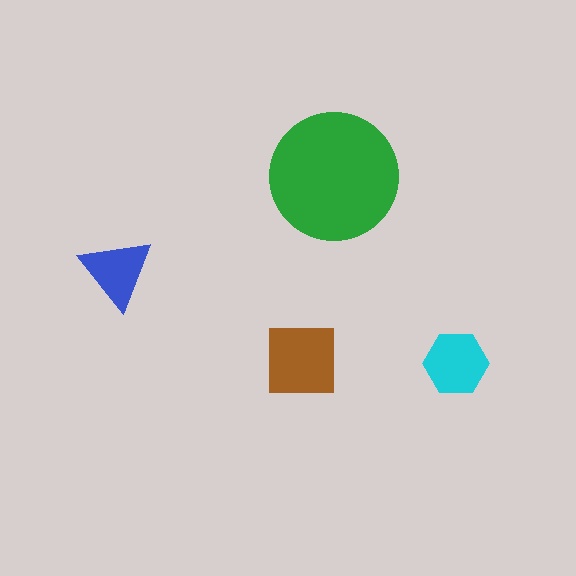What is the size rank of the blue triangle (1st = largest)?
4th.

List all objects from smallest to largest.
The blue triangle, the cyan hexagon, the brown square, the green circle.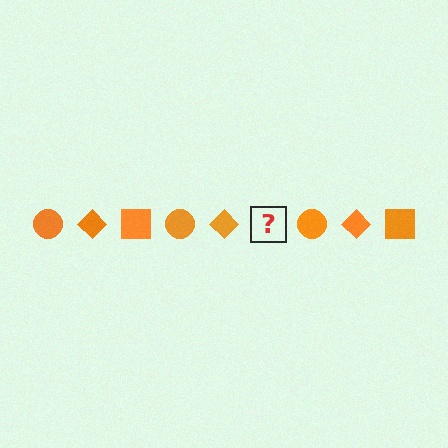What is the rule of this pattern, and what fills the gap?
The rule is that the pattern cycles through circle, diamond, square shapes in orange. The gap should be filled with an orange square.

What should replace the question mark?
The question mark should be replaced with an orange square.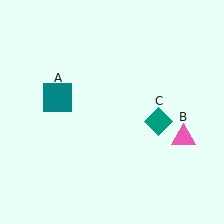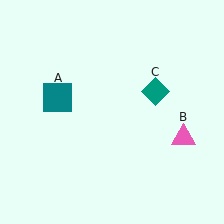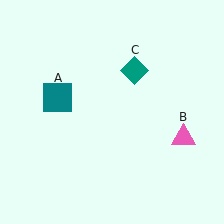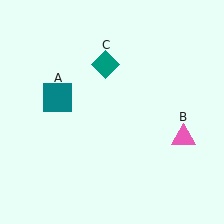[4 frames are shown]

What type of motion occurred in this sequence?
The teal diamond (object C) rotated counterclockwise around the center of the scene.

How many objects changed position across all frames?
1 object changed position: teal diamond (object C).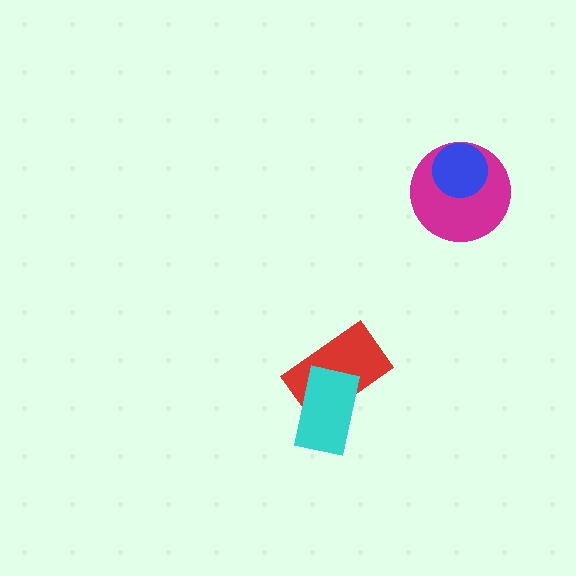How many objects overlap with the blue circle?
1 object overlaps with the blue circle.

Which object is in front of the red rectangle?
The cyan rectangle is in front of the red rectangle.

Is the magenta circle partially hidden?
Yes, it is partially covered by another shape.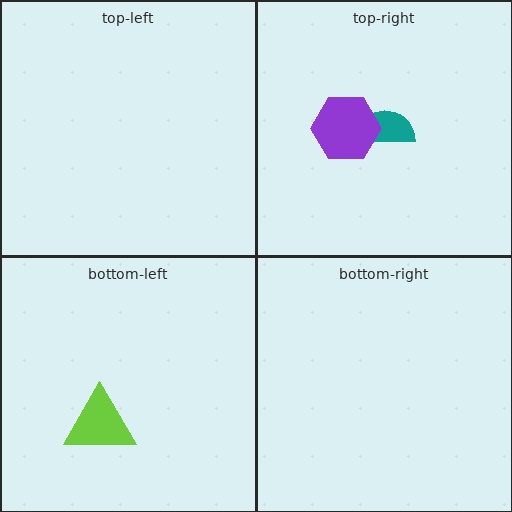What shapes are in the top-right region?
The teal semicircle, the purple hexagon.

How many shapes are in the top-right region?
2.